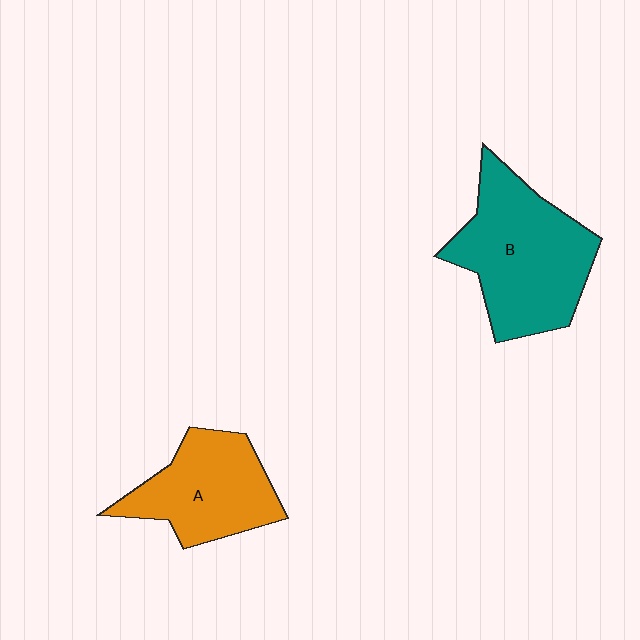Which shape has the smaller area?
Shape A (orange).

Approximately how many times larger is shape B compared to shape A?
Approximately 1.4 times.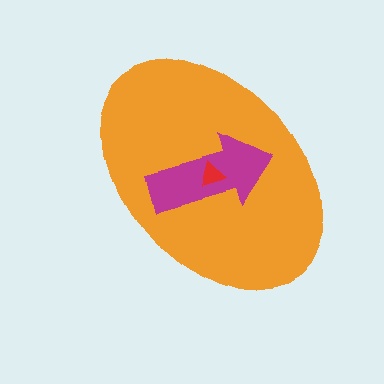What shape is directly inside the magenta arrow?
The red triangle.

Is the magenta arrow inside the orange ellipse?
Yes.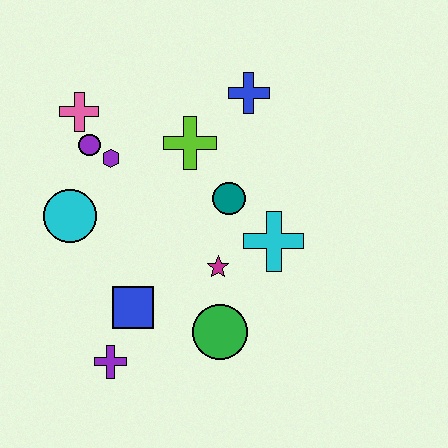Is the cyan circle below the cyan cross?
No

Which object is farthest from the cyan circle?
The blue cross is farthest from the cyan circle.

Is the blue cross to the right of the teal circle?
Yes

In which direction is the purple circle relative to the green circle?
The purple circle is above the green circle.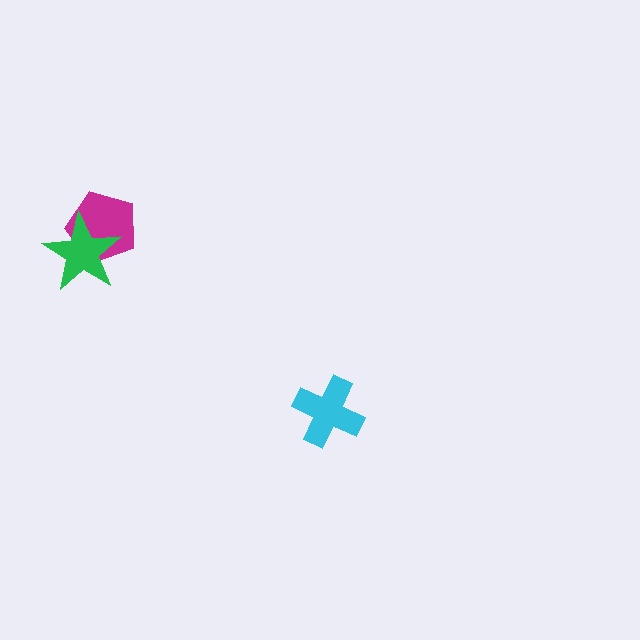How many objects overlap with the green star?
1 object overlaps with the green star.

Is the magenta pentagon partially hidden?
Yes, it is partially covered by another shape.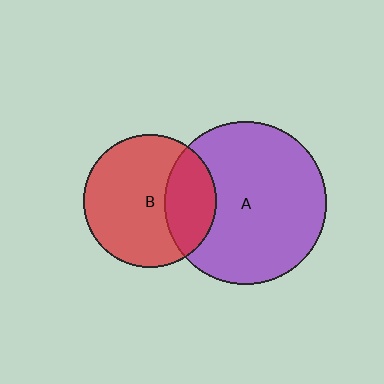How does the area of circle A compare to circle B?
Approximately 1.5 times.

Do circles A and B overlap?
Yes.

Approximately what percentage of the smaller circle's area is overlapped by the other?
Approximately 30%.